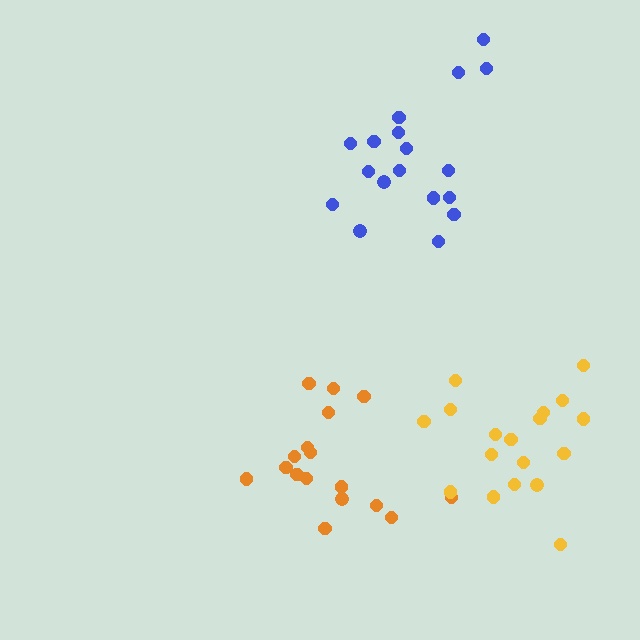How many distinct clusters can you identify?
There are 3 distinct clusters.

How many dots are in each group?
Group 1: 18 dots, Group 2: 17 dots, Group 3: 18 dots (53 total).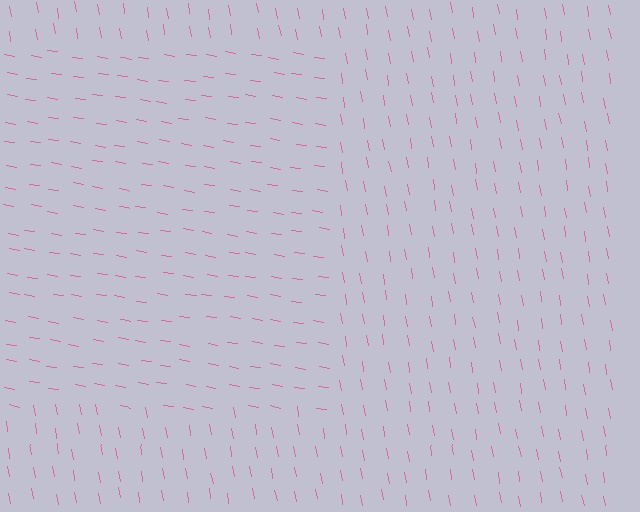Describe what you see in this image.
The image is filled with small pink line segments. A rectangle region in the image has lines oriented differently from the surrounding lines, creating a visible texture boundary.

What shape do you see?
I see a rectangle.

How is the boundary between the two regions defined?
The boundary is defined purely by a change in line orientation (approximately 71 degrees difference). All lines are the same color and thickness.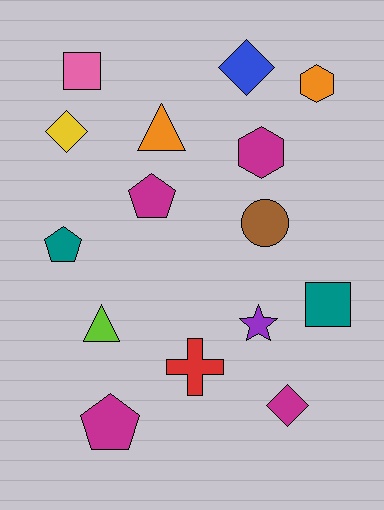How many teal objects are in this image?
There are 2 teal objects.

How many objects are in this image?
There are 15 objects.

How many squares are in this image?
There are 2 squares.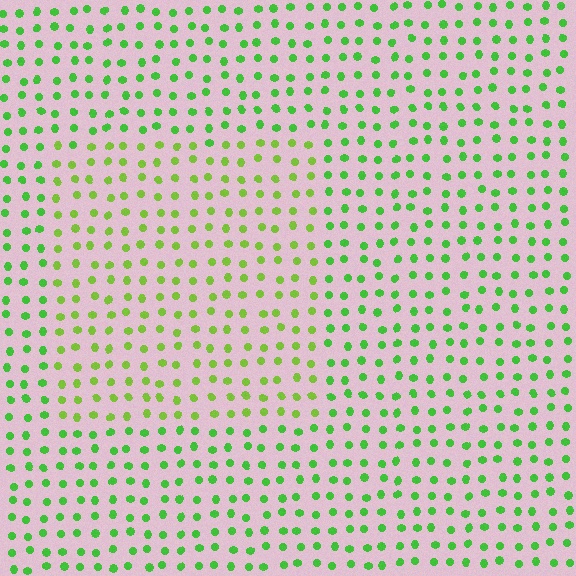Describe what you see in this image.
The image is filled with small green elements in a uniform arrangement. A rectangle-shaped region is visible where the elements are tinted to a slightly different hue, forming a subtle color boundary.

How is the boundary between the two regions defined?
The boundary is defined purely by a slight shift in hue (about 26 degrees). Spacing, size, and orientation are identical on both sides.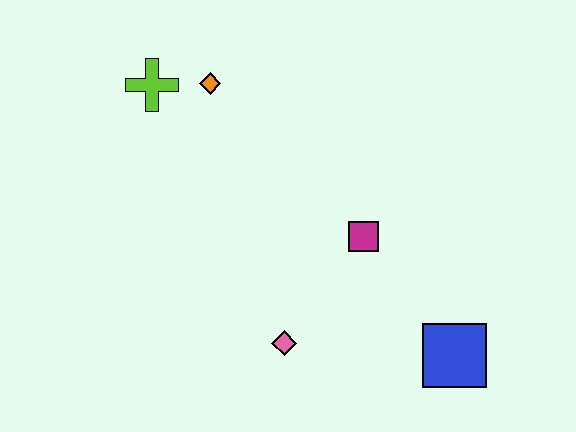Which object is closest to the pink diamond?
The magenta square is closest to the pink diamond.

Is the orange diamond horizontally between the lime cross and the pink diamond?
Yes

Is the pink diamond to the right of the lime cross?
Yes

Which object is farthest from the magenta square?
The lime cross is farthest from the magenta square.